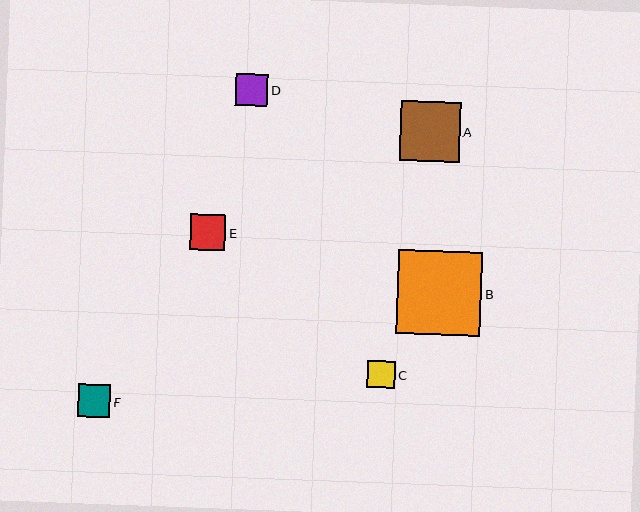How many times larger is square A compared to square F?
Square A is approximately 1.8 times the size of square F.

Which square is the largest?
Square B is the largest with a size of approximately 84 pixels.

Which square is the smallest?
Square C is the smallest with a size of approximately 27 pixels.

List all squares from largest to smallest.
From largest to smallest: B, A, E, F, D, C.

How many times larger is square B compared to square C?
Square B is approximately 3.1 times the size of square C.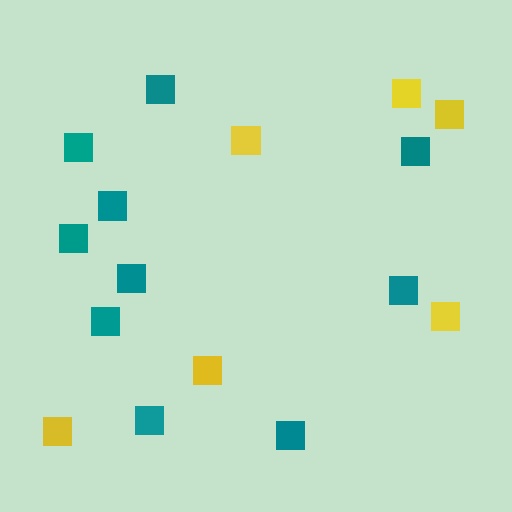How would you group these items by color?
There are 2 groups: one group of yellow squares (6) and one group of teal squares (10).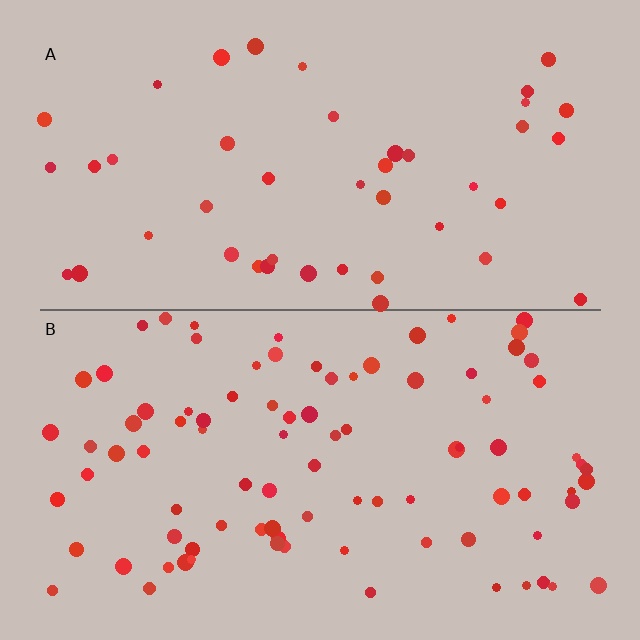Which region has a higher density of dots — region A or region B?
B (the bottom).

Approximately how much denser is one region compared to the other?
Approximately 2.1× — region B over region A.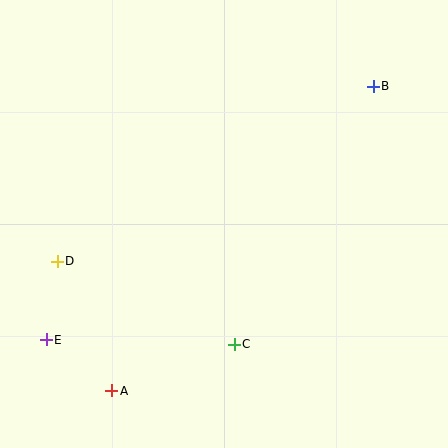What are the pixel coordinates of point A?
Point A is at (112, 391).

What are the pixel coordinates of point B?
Point B is at (373, 86).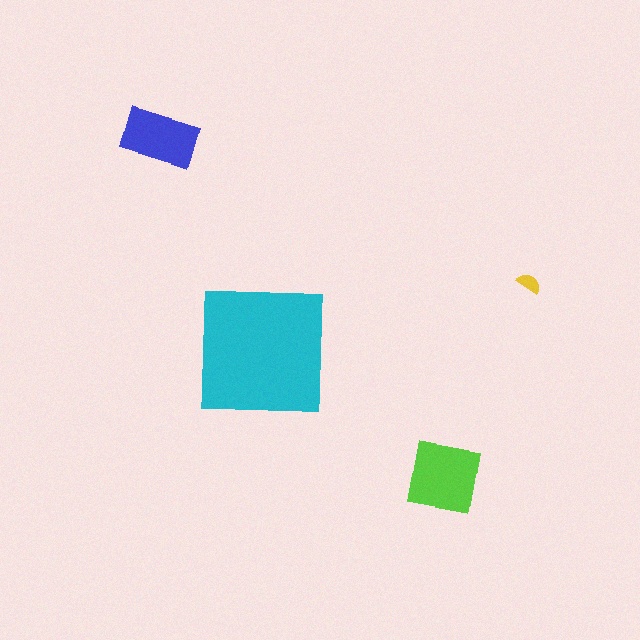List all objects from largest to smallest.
The cyan square, the lime square, the blue rectangle, the yellow semicircle.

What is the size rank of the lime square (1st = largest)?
2nd.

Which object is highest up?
The blue rectangle is topmost.